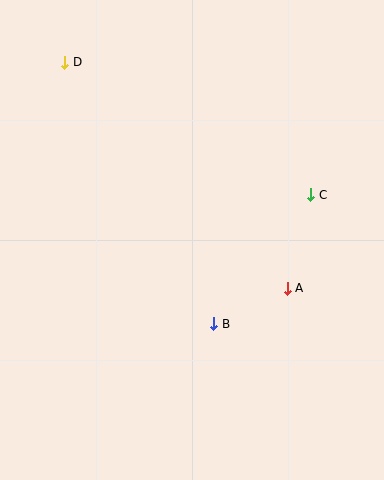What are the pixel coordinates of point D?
Point D is at (65, 62).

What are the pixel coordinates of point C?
Point C is at (311, 195).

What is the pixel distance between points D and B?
The distance between D and B is 301 pixels.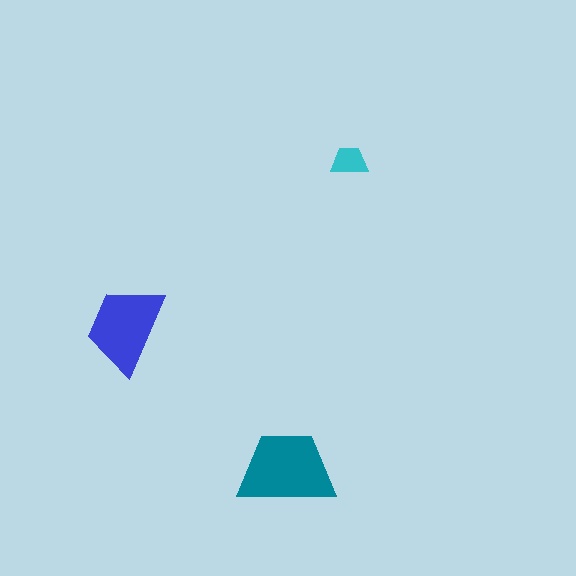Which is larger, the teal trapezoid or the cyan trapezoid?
The teal one.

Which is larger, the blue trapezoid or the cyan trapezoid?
The blue one.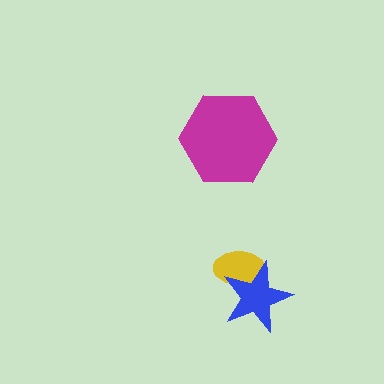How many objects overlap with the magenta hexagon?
0 objects overlap with the magenta hexagon.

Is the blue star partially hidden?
No, no other shape covers it.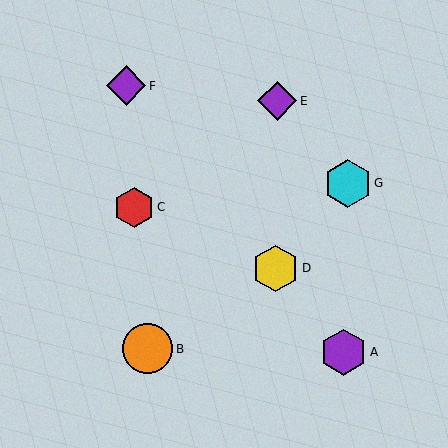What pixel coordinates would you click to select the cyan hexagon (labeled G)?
Click at (348, 183) to select the cyan hexagon G.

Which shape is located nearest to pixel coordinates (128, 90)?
The purple diamond (labeled F) at (126, 86) is nearest to that location.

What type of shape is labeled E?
Shape E is a purple diamond.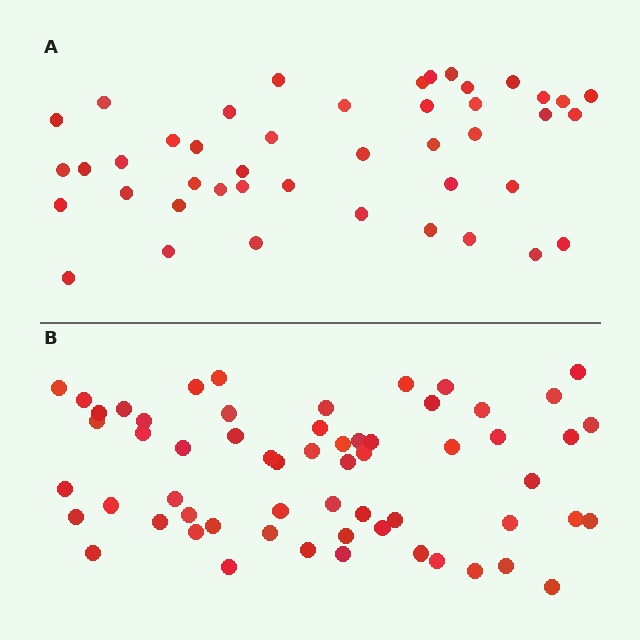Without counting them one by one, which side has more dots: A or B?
Region B (the bottom region) has more dots.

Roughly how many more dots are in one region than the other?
Region B has approximately 15 more dots than region A.